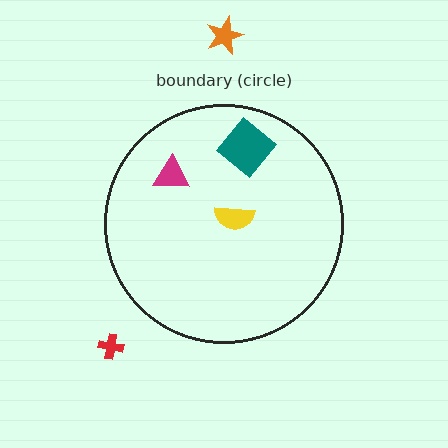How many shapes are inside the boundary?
3 inside, 2 outside.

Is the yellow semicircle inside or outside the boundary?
Inside.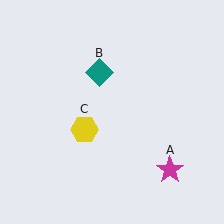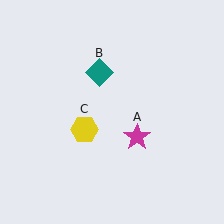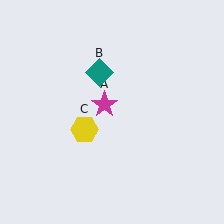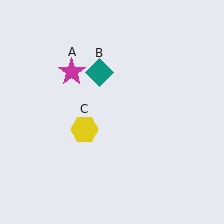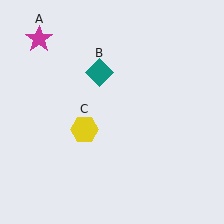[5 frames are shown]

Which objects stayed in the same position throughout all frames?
Teal diamond (object B) and yellow hexagon (object C) remained stationary.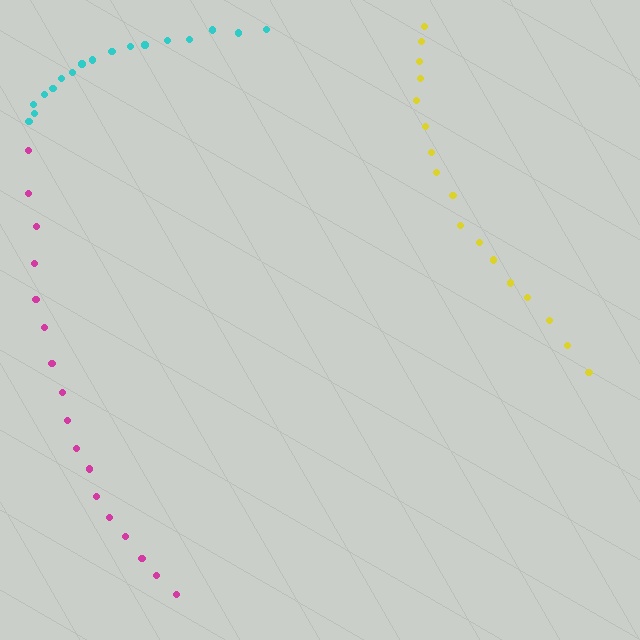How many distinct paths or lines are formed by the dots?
There are 3 distinct paths.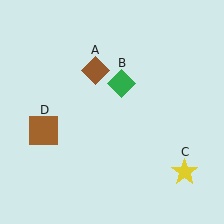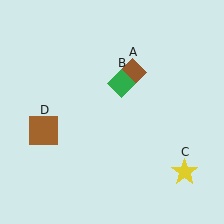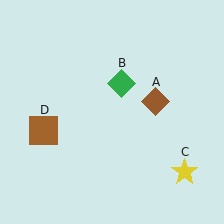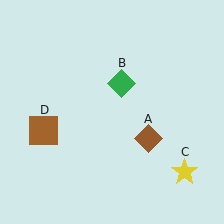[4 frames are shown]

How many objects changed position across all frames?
1 object changed position: brown diamond (object A).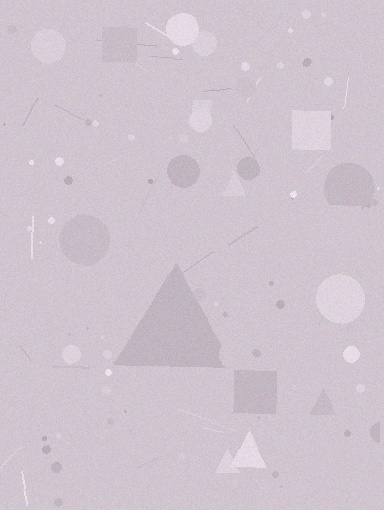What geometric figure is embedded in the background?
A triangle is embedded in the background.